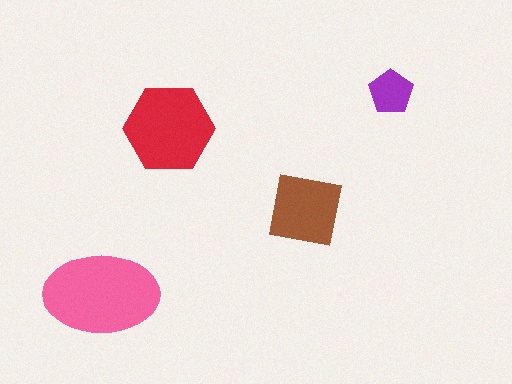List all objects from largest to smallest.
The pink ellipse, the red hexagon, the brown square, the purple pentagon.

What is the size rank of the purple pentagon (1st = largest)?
4th.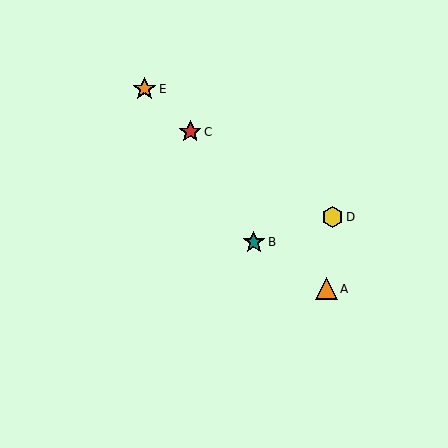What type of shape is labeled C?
Shape C is a red star.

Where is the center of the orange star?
The center of the orange star is at (144, 89).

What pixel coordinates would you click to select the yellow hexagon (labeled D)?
Click at (333, 217) to select the yellow hexagon D.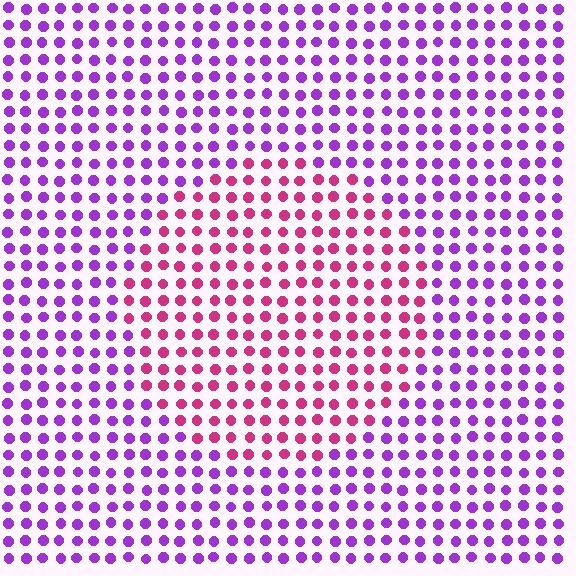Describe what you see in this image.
The image is filled with small purple elements in a uniform arrangement. A circle-shaped region is visible where the elements are tinted to a slightly different hue, forming a subtle color boundary.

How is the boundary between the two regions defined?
The boundary is defined purely by a slight shift in hue (about 47 degrees). Spacing, size, and orientation are identical on both sides.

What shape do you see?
I see a circle.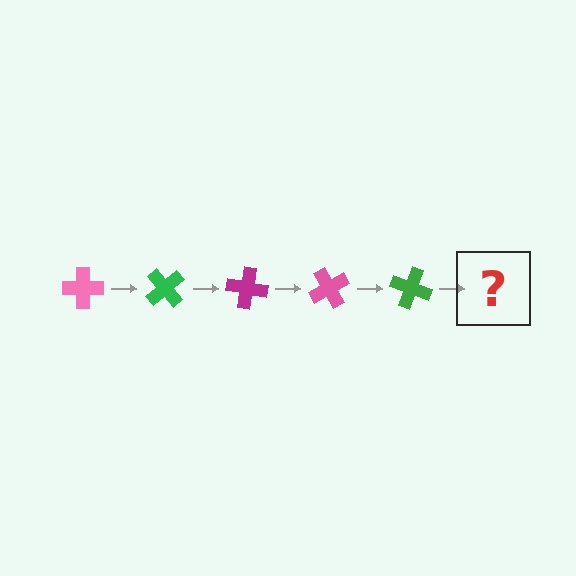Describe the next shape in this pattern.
It should be a magenta cross, rotated 250 degrees from the start.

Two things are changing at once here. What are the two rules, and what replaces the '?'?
The two rules are that it rotates 50 degrees each step and the color cycles through pink, green, and magenta. The '?' should be a magenta cross, rotated 250 degrees from the start.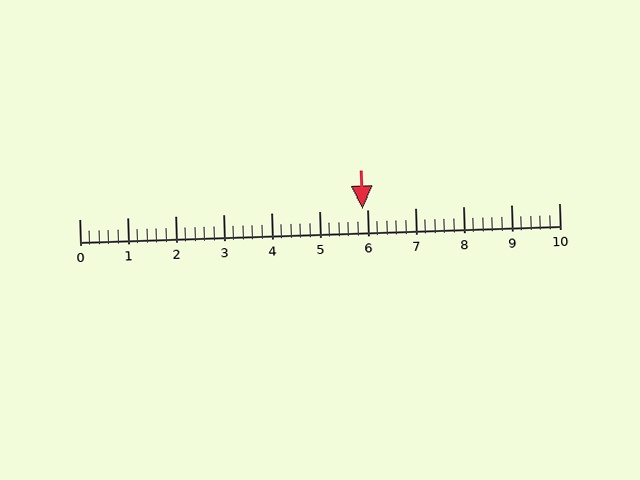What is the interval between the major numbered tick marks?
The major tick marks are spaced 1 units apart.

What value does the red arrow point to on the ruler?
The red arrow points to approximately 5.9.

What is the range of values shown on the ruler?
The ruler shows values from 0 to 10.